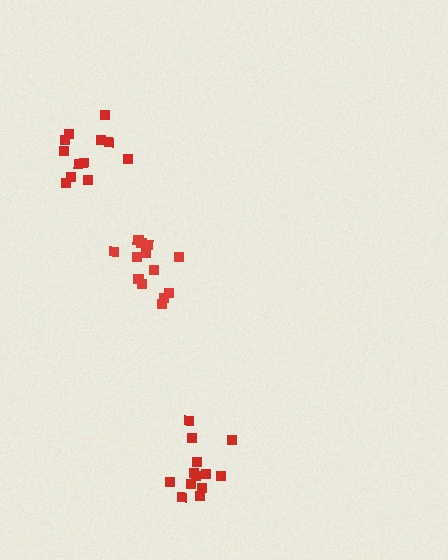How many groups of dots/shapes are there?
There are 3 groups.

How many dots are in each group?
Group 1: 13 dots, Group 2: 12 dots, Group 3: 13 dots (38 total).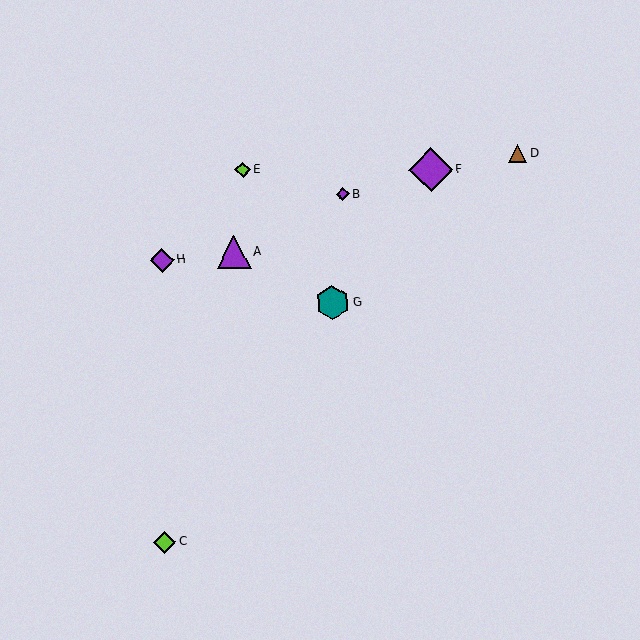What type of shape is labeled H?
Shape H is a purple diamond.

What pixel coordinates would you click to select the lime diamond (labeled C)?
Click at (165, 542) to select the lime diamond C.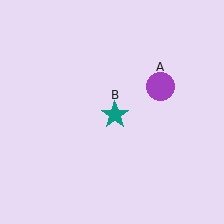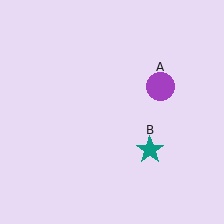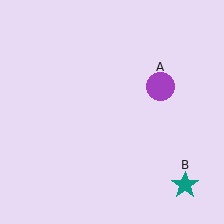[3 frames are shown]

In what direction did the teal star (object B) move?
The teal star (object B) moved down and to the right.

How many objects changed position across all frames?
1 object changed position: teal star (object B).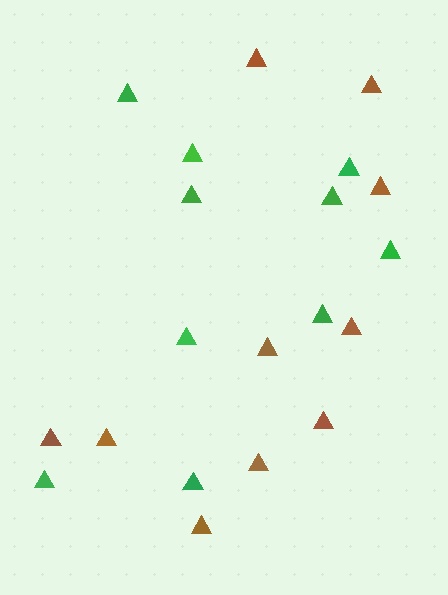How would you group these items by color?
There are 2 groups: one group of green triangles (10) and one group of brown triangles (10).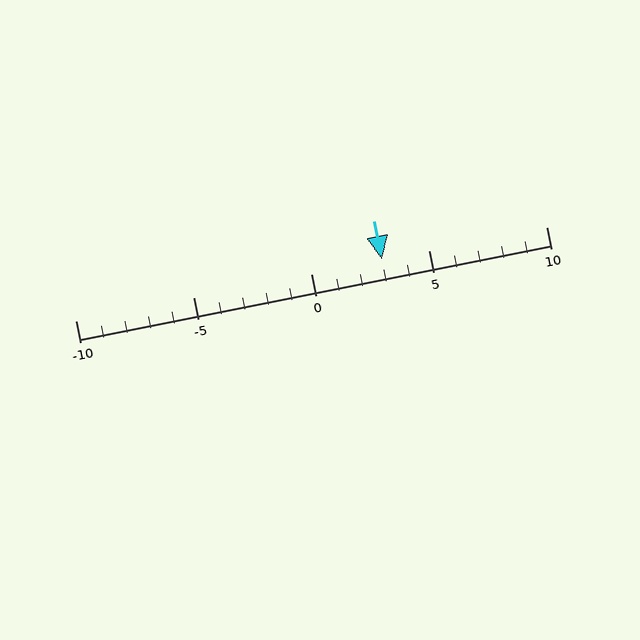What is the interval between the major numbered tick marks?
The major tick marks are spaced 5 units apart.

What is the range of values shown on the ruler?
The ruler shows values from -10 to 10.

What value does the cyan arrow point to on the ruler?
The cyan arrow points to approximately 3.